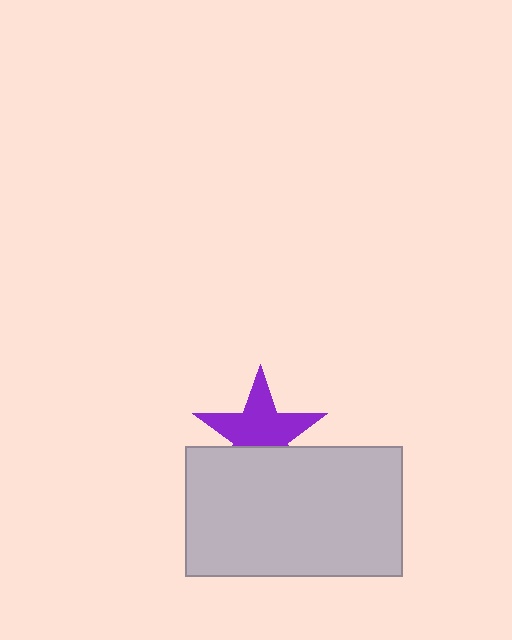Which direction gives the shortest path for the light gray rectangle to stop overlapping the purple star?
Moving down gives the shortest separation.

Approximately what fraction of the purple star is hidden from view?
Roughly 36% of the purple star is hidden behind the light gray rectangle.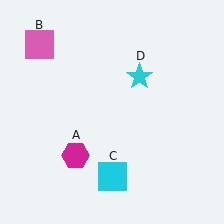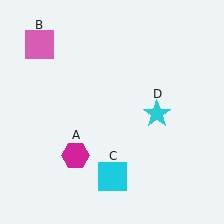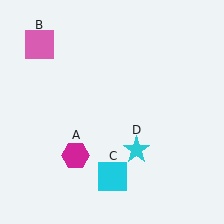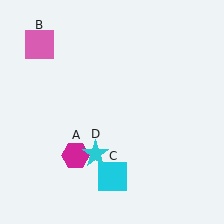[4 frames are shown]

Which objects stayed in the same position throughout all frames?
Magenta hexagon (object A) and pink square (object B) and cyan square (object C) remained stationary.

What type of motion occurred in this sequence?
The cyan star (object D) rotated clockwise around the center of the scene.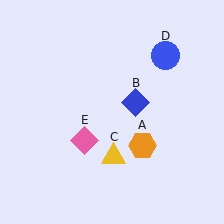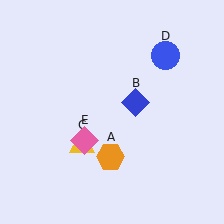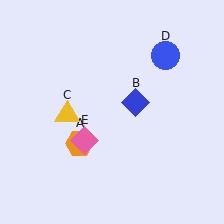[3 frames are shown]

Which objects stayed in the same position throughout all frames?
Blue diamond (object B) and blue circle (object D) and pink diamond (object E) remained stationary.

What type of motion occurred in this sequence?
The orange hexagon (object A), yellow triangle (object C) rotated clockwise around the center of the scene.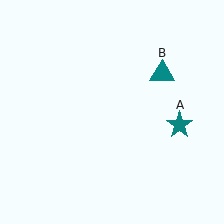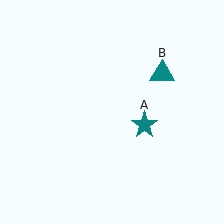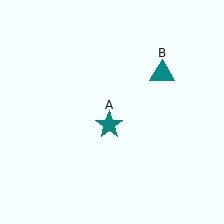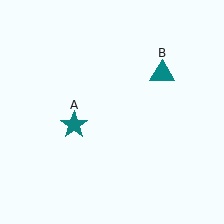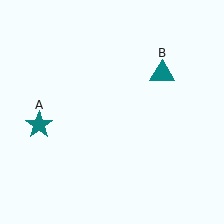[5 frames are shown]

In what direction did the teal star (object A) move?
The teal star (object A) moved left.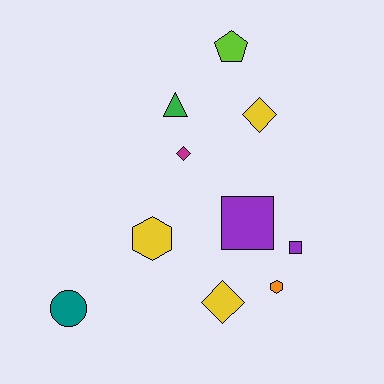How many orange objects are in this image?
There is 1 orange object.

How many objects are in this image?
There are 10 objects.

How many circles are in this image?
There is 1 circle.